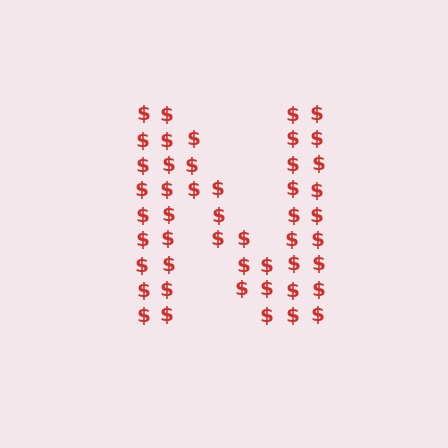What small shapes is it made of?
It is made of small dollar signs.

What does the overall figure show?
The overall figure shows the letter N.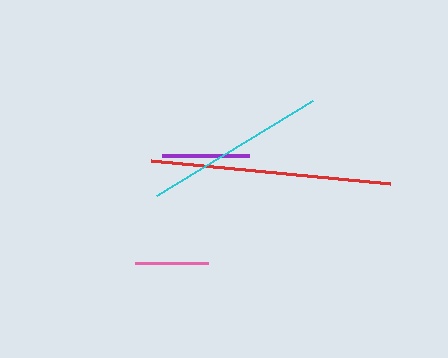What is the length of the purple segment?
The purple segment is approximately 87 pixels long.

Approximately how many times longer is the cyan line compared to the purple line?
The cyan line is approximately 2.1 times the length of the purple line.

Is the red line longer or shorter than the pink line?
The red line is longer than the pink line.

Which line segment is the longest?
The red line is the longest at approximately 240 pixels.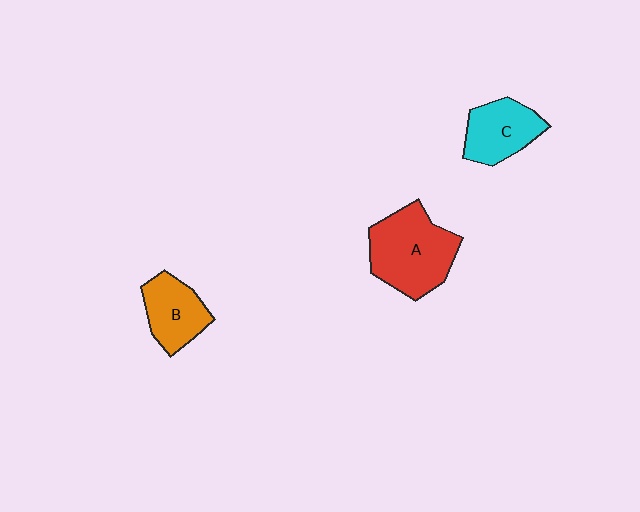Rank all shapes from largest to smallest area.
From largest to smallest: A (red), C (cyan), B (orange).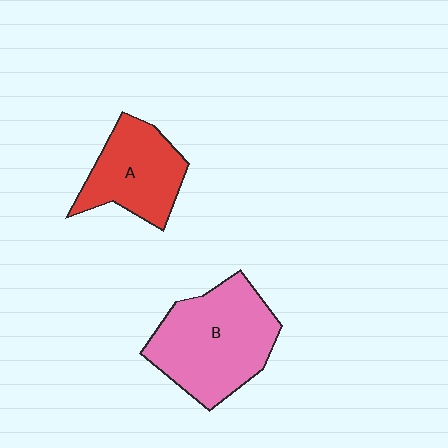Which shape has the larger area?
Shape B (pink).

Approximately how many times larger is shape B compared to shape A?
Approximately 1.5 times.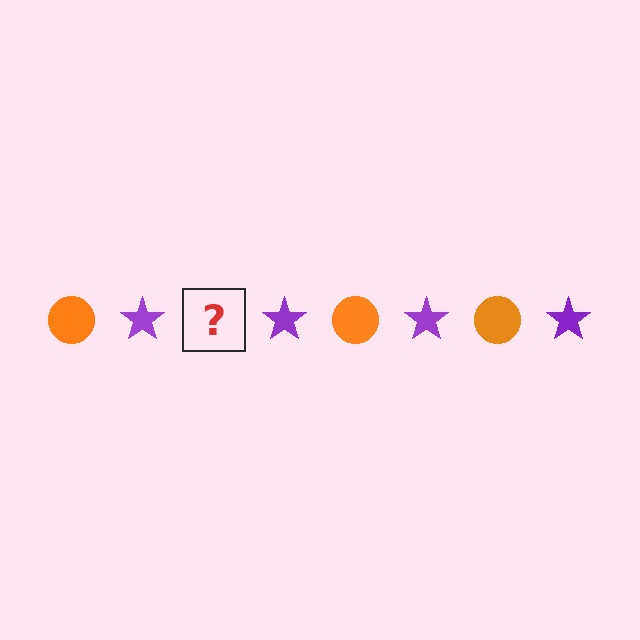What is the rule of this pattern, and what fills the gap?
The rule is that the pattern alternates between orange circle and purple star. The gap should be filled with an orange circle.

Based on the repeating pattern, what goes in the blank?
The blank should be an orange circle.